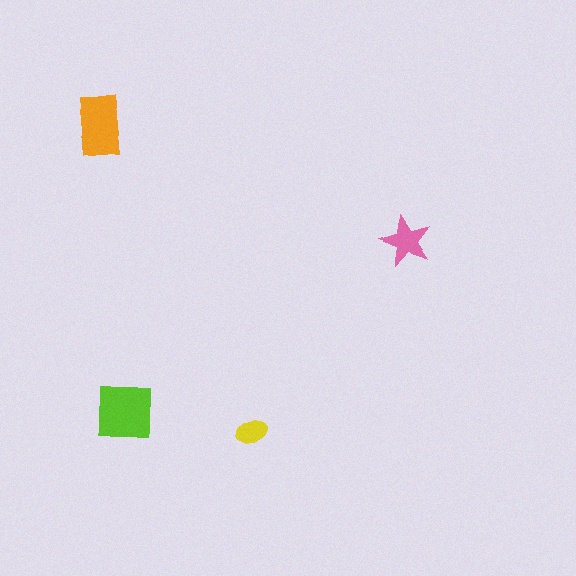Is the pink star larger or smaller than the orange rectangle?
Smaller.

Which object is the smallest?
The yellow ellipse.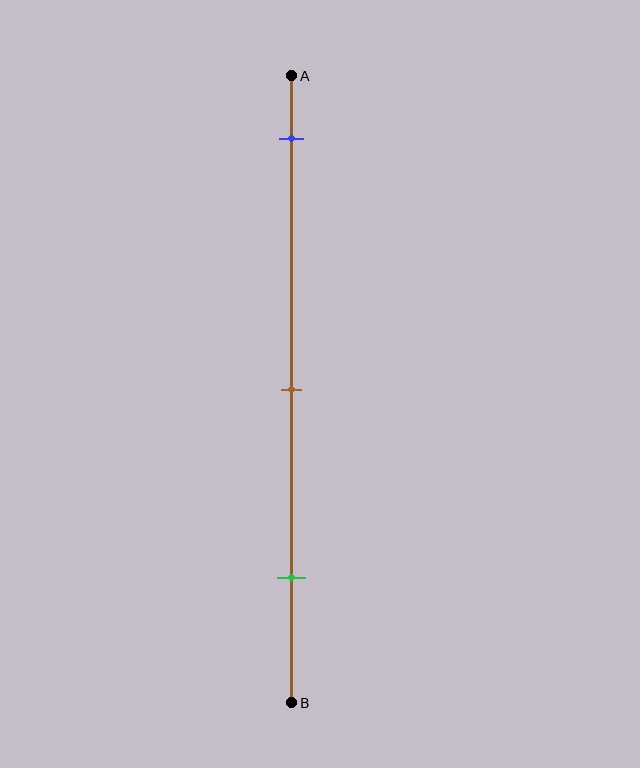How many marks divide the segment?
There are 3 marks dividing the segment.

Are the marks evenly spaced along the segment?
Yes, the marks are approximately evenly spaced.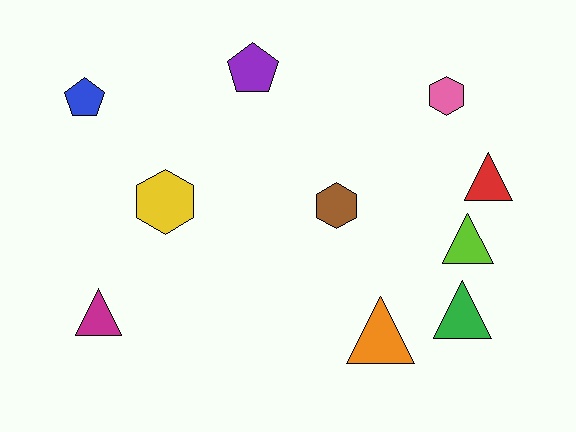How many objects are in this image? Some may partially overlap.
There are 10 objects.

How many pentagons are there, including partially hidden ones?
There are 2 pentagons.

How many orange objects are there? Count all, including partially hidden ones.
There is 1 orange object.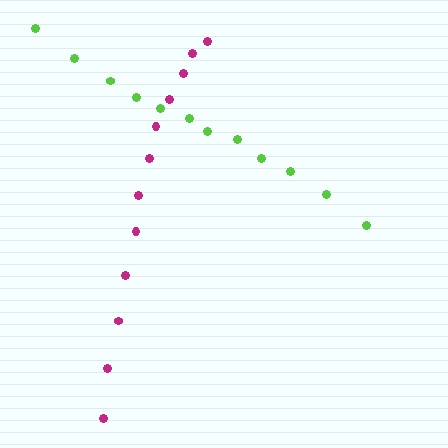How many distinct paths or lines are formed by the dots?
There are 2 distinct paths.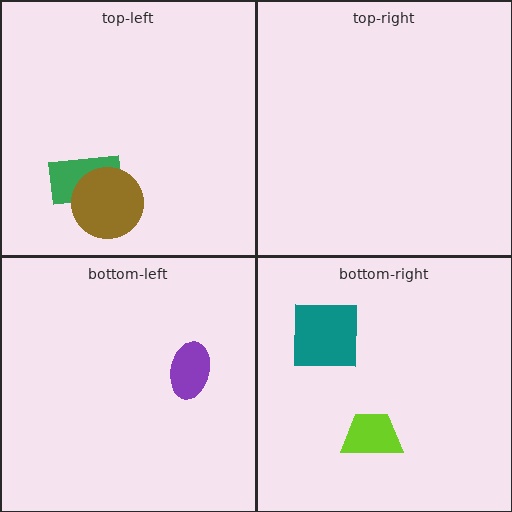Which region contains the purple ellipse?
The bottom-left region.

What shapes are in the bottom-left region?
The purple ellipse.